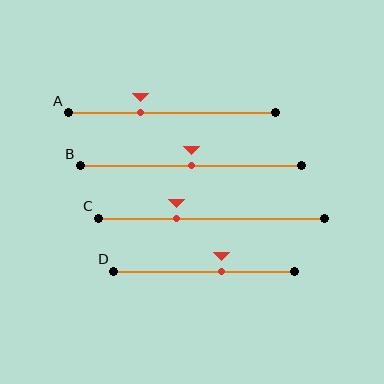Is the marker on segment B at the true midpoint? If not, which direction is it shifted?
Yes, the marker on segment B is at the true midpoint.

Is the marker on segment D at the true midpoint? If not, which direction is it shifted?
No, the marker on segment D is shifted to the right by about 10% of the segment length.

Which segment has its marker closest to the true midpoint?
Segment B has its marker closest to the true midpoint.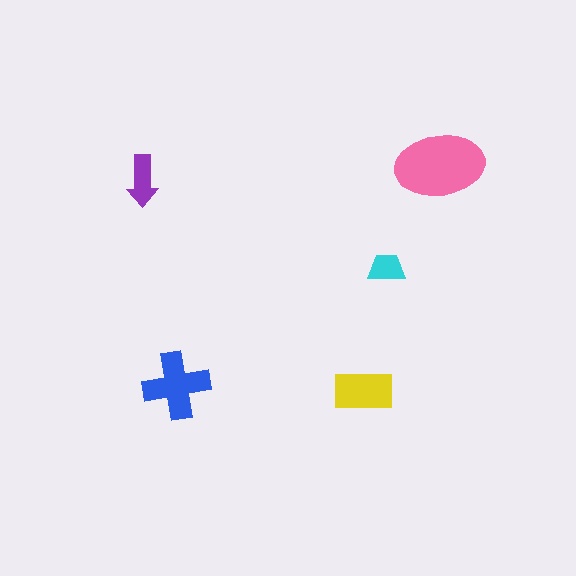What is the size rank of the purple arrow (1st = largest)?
4th.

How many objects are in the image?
There are 5 objects in the image.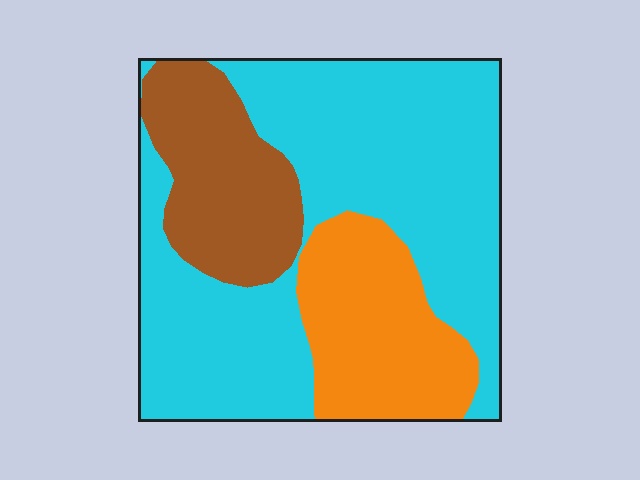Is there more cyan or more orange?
Cyan.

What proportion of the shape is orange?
Orange takes up about one fifth (1/5) of the shape.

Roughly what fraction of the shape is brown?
Brown covers 19% of the shape.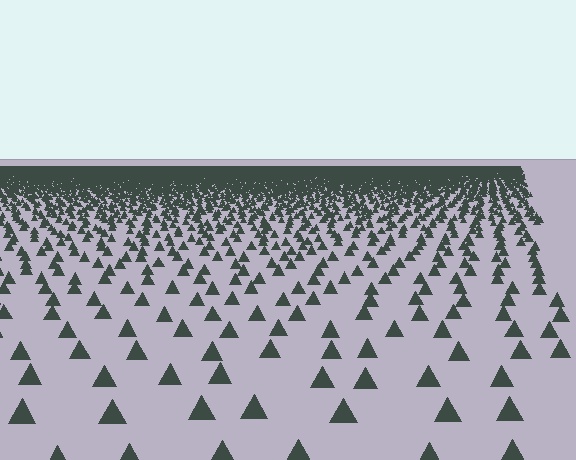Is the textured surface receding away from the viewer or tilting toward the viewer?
The surface is receding away from the viewer. Texture elements get smaller and denser toward the top.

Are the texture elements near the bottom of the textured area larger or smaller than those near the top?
Larger. Near the bottom, elements are closer to the viewer and appear at a bigger on-screen size.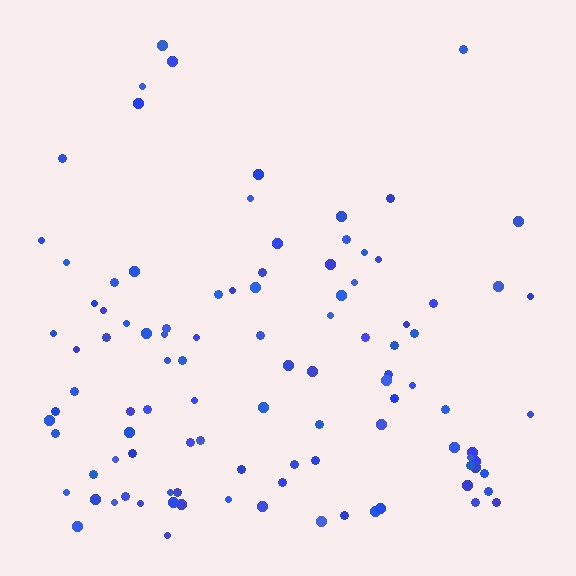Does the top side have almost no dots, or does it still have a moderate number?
Still a moderate number, just noticeably fewer than the bottom.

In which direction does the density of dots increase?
From top to bottom, with the bottom side densest.